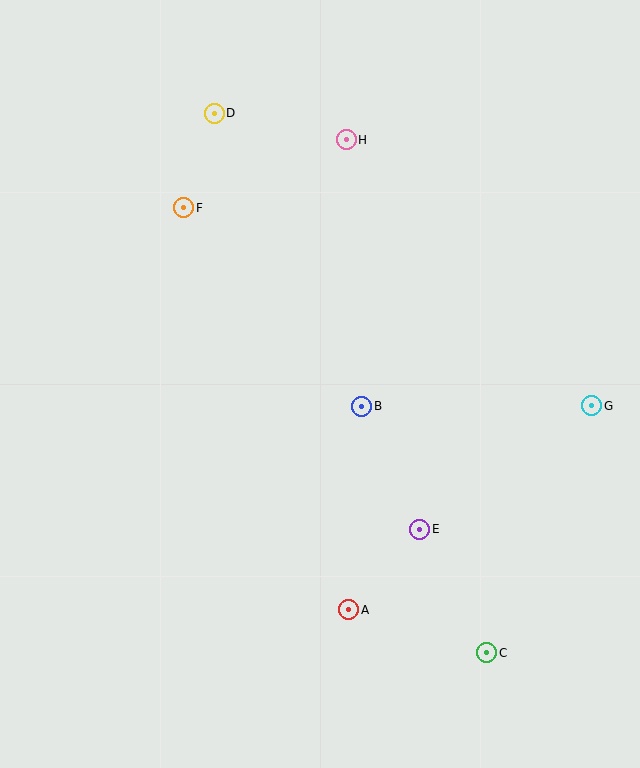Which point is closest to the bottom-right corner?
Point C is closest to the bottom-right corner.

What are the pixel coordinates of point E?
Point E is at (420, 529).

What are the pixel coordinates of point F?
Point F is at (184, 208).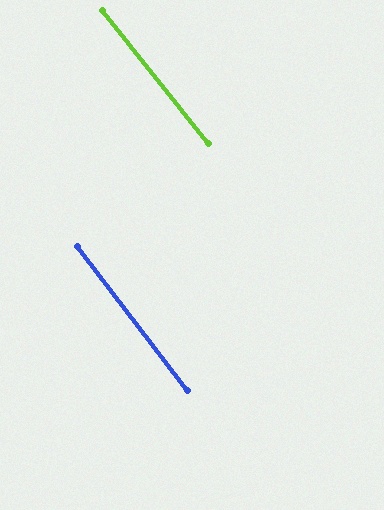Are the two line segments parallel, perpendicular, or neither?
Parallel — their directions differ by only 1.5°.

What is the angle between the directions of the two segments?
Approximately 1 degree.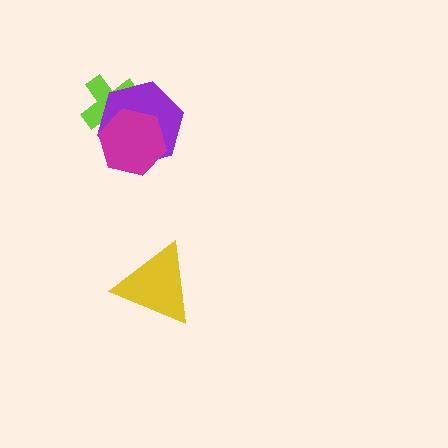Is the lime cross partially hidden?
Yes, it is partially covered by another shape.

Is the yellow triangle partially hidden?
No, no other shape covers it.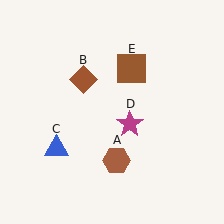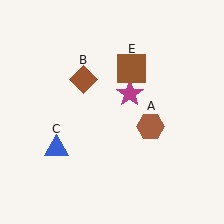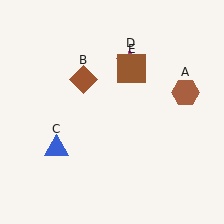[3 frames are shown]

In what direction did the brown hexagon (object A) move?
The brown hexagon (object A) moved up and to the right.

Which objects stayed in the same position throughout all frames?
Brown diamond (object B) and blue triangle (object C) and brown square (object E) remained stationary.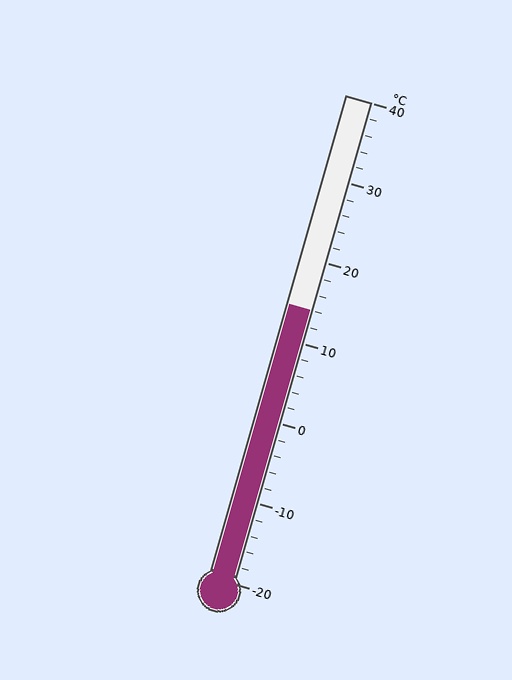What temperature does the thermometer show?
The thermometer shows approximately 14°C.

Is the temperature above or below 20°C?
The temperature is below 20°C.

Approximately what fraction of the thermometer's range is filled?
The thermometer is filled to approximately 55% of its range.